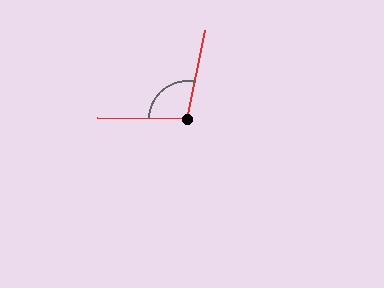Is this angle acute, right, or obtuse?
It is obtuse.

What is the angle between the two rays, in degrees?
Approximately 100 degrees.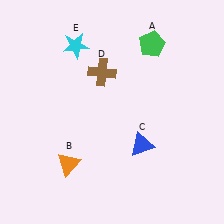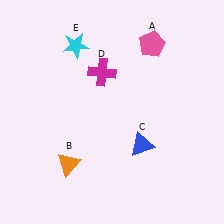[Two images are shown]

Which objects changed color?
A changed from green to pink. D changed from brown to magenta.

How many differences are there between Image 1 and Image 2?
There are 2 differences between the two images.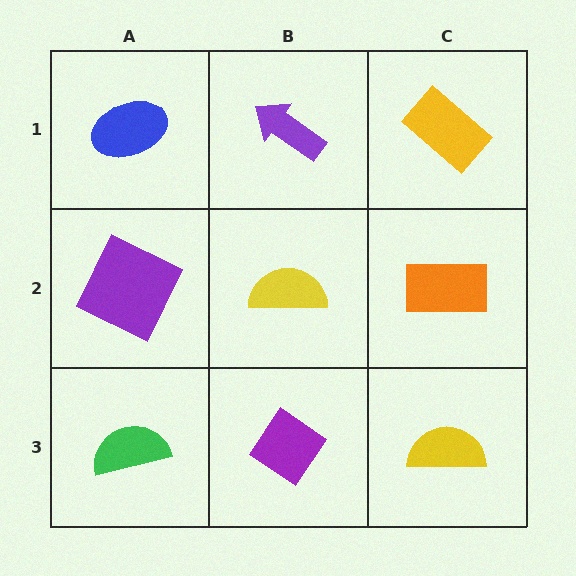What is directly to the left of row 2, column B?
A purple square.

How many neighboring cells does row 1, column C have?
2.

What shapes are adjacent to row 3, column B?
A yellow semicircle (row 2, column B), a green semicircle (row 3, column A), a yellow semicircle (row 3, column C).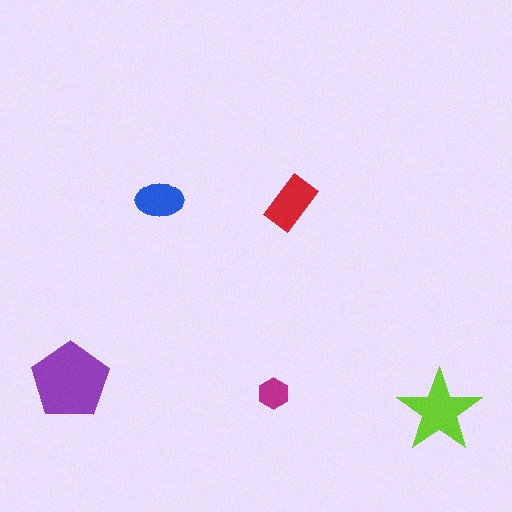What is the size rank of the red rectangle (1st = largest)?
3rd.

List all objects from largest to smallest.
The purple pentagon, the lime star, the red rectangle, the blue ellipse, the magenta hexagon.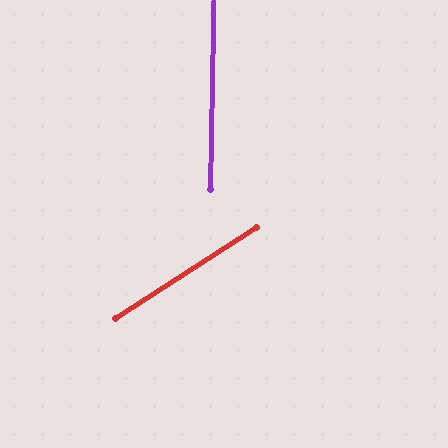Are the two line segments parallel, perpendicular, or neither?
Neither parallel nor perpendicular — they differ by about 56°.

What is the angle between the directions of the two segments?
Approximately 56 degrees.